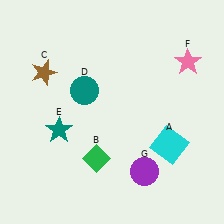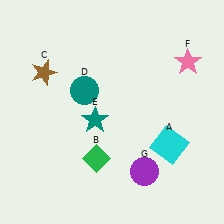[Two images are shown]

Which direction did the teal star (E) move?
The teal star (E) moved right.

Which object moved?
The teal star (E) moved right.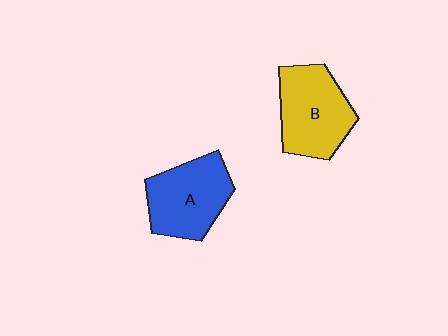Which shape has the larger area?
Shape B (yellow).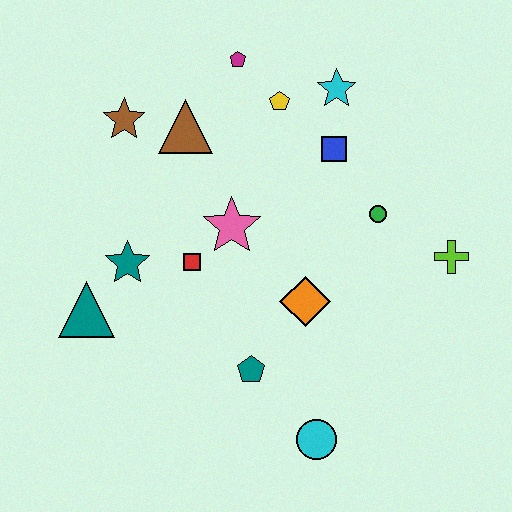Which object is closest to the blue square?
The cyan star is closest to the blue square.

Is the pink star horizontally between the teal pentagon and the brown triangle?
Yes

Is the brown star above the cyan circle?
Yes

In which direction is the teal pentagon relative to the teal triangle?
The teal pentagon is to the right of the teal triangle.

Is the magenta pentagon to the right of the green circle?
No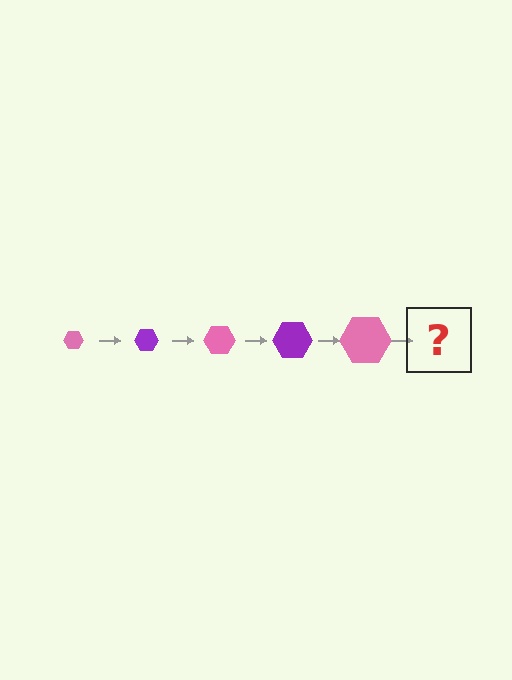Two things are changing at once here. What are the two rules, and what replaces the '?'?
The two rules are that the hexagon grows larger each step and the color cycles through pink and purple. The '?' should be a purple hexagon, larger than the previous one.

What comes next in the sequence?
The next element should be a purple hexagon, larger than the previous one.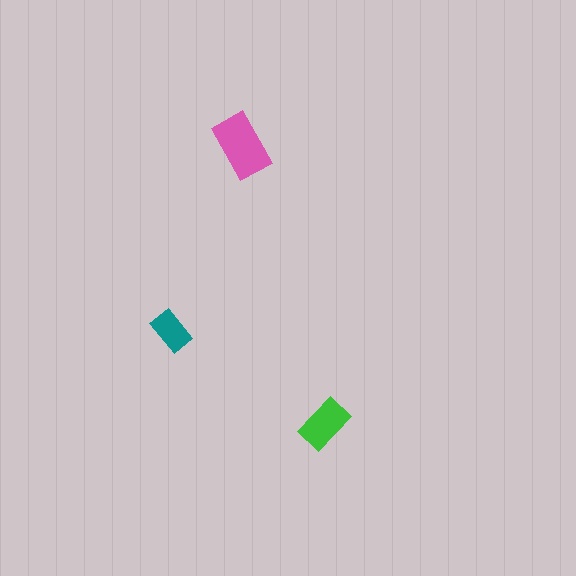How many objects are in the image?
There are 3 objects in the image.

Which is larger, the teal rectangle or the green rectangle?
The green one.